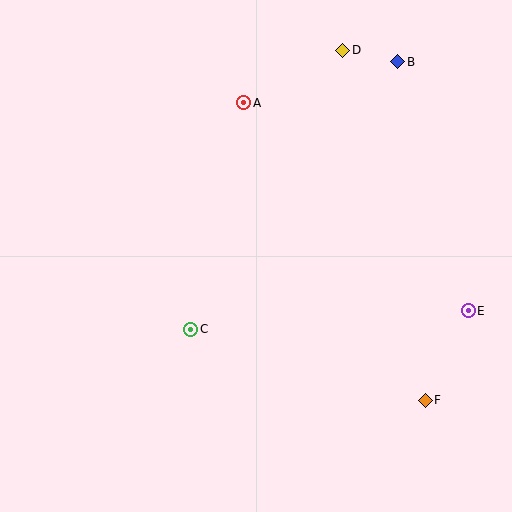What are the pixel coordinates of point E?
Point E is at (468, 311).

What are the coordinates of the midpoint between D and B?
The midpoint between D and B is at (370, 56).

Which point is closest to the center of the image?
Point C at (191, 329) is closest to the center.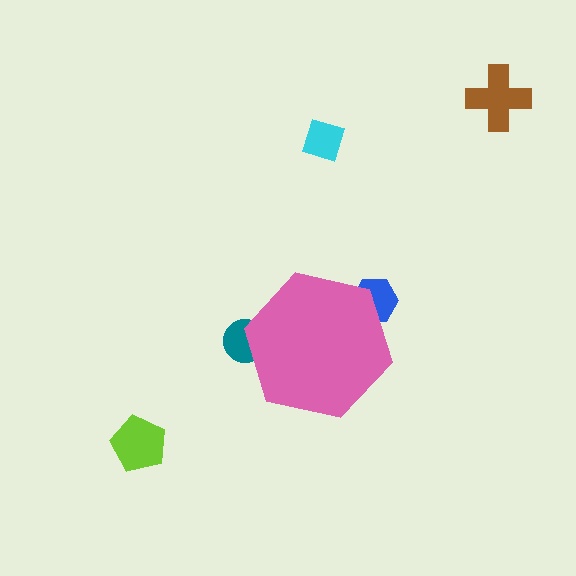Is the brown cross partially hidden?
No, the brown cross is fully visible.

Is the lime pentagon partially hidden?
No, the lime pentagon is fully visible.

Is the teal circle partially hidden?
Yes, the teal circle is partially hidden behind the pink hexagon.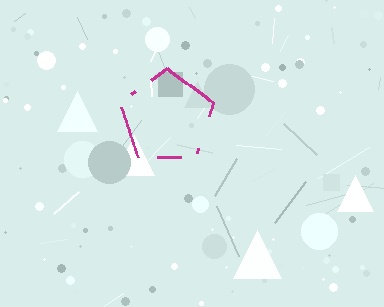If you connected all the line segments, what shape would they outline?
They would outline a pentagon.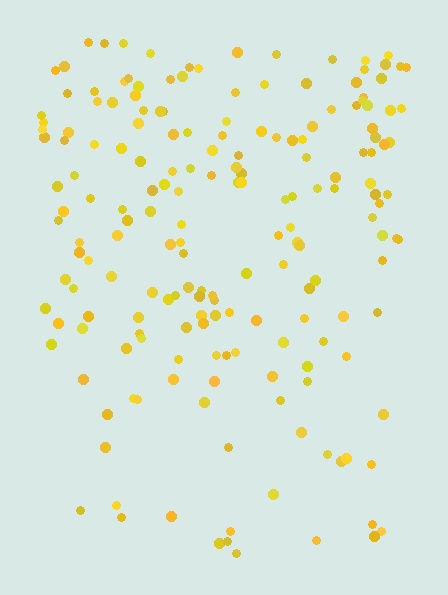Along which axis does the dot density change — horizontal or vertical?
Vertical.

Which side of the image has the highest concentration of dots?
The top.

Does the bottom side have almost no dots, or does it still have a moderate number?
Still a moderate number, just noticeably fewer than the top.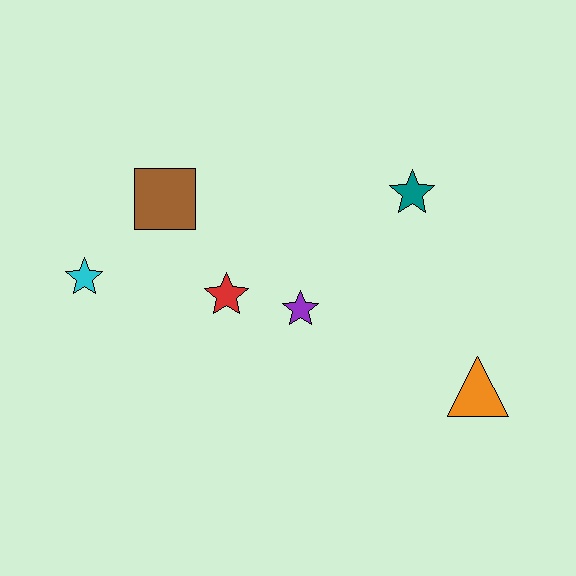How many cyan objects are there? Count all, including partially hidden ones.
There is 1 cyan object.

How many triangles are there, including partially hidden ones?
There is 1 triangle.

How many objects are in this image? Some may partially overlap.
There are 6 objects.